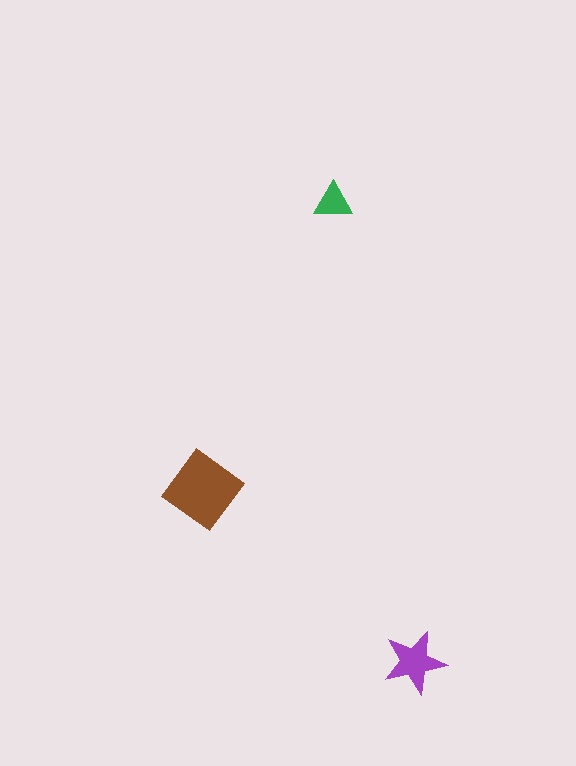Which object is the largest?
The brown diamond.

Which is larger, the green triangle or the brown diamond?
The brown diamond.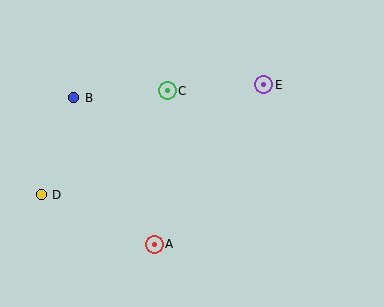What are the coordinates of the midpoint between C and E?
The midpoint between C and E is at (215, 88).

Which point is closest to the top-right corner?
Point E is closest to the top-right corner.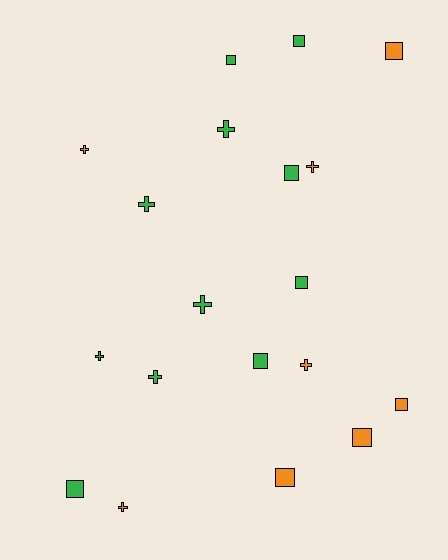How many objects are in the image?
There are 19 objects.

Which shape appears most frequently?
Square, with 10 objects.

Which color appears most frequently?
Green, with 11 objects.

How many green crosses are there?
There are 5 green crosses.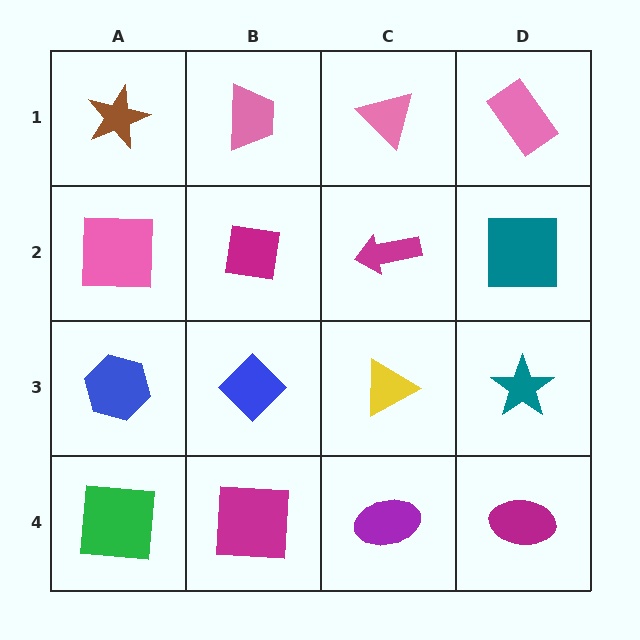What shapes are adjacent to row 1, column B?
A magenta square (row 2, column B), a brown star (row 1, column A), a pink triangle (row 1, column C).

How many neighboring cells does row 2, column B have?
4.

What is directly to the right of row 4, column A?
A magenta square.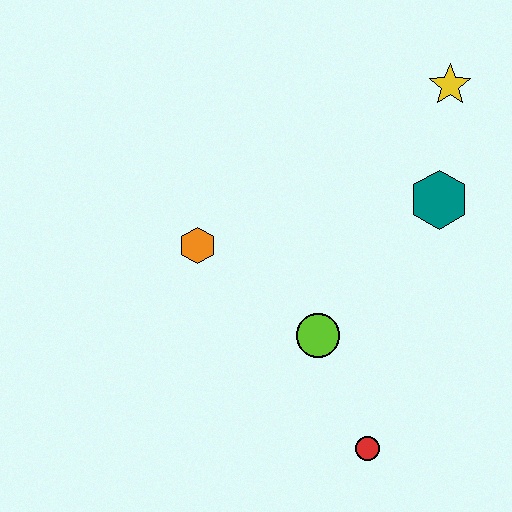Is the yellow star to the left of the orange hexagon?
No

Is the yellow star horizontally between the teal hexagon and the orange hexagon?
No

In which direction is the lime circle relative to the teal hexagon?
The lime circle is below the teal hexagon.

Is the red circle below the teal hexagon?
Yes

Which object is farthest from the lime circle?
The yellow star is farthest from the lime circle.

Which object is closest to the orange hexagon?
The lime circle is closest to the orange hexagon.